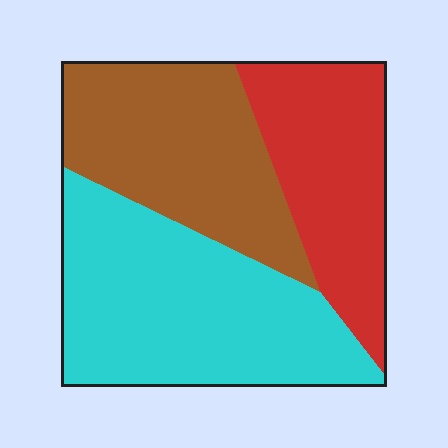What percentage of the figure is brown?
Brown covers about 30% of the figure.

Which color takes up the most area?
Cyan, at roughly 40%.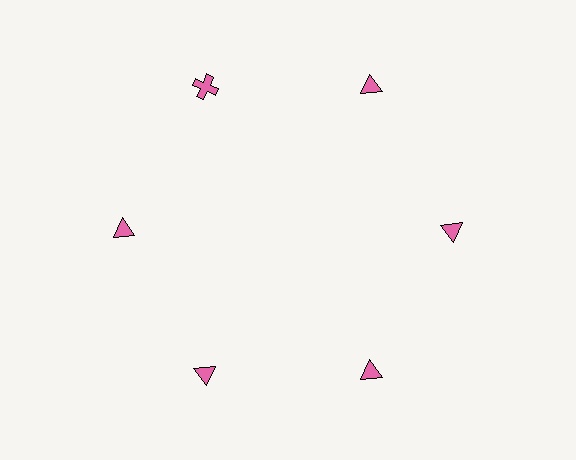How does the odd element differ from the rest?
It has a different shape: cross instead of triangle.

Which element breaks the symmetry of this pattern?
The pink cross at roughly the 11 o'clock position breaks the symmetry. All other shapes are pink triangles.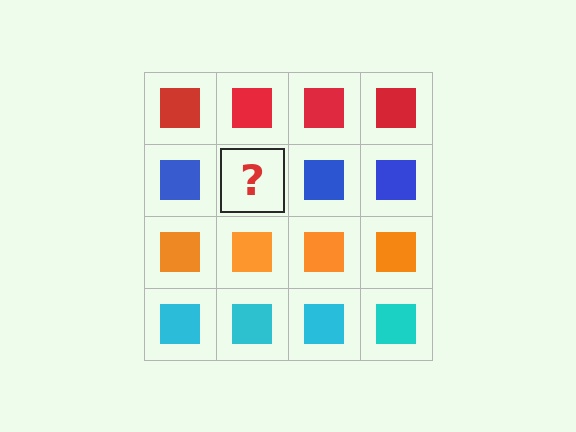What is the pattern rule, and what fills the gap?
The rule is that each row has a consistent color. The gap should be filled with a blue square.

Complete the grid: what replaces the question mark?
The question mark should be replaced with a blue square.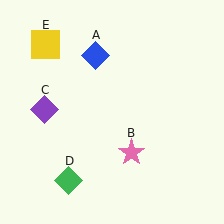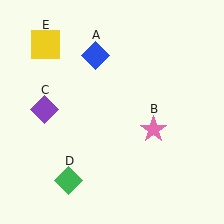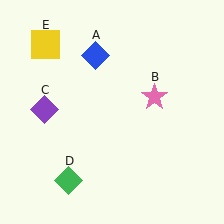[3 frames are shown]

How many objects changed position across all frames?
1 object changed position: pink star (object B).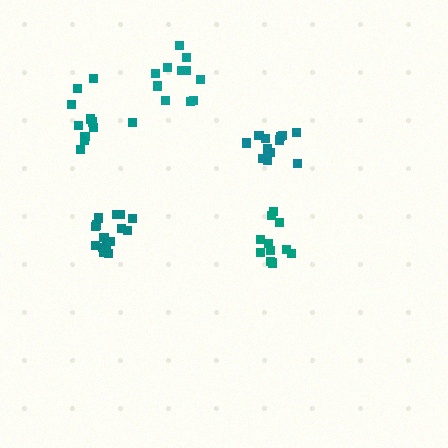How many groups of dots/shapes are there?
There are 5 groups.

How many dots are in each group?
Group 1: 12 dots, Group 2: 15 dots, Group 3: 11 dots, Group 4: 12 dots, Group 5: 11 dots (61 total).